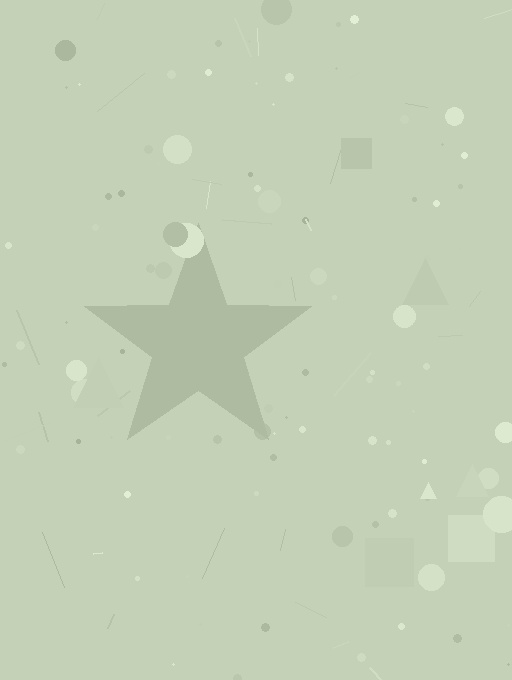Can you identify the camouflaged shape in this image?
The camouflaged shape is a star.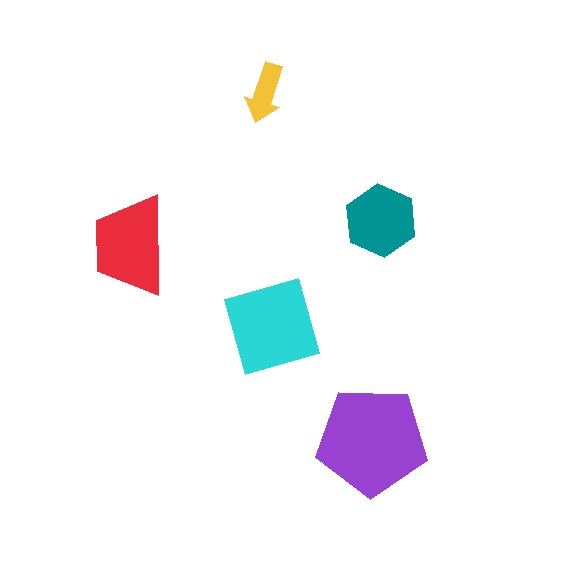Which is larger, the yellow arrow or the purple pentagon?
The purple pentagon.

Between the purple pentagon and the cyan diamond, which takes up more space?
The purple pentagon.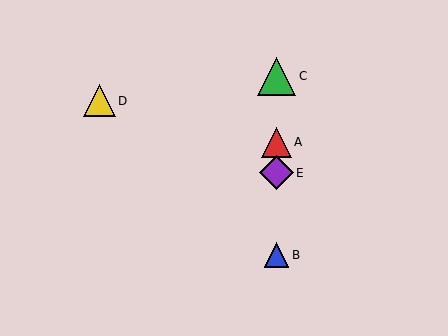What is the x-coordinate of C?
Object C is at x≈277.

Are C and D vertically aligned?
No, C is at x≈277 and D is at x≈99.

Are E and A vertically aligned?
Yes, both are at x≈277.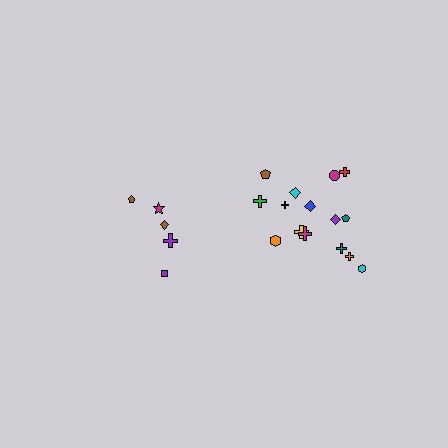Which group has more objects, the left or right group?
The right group.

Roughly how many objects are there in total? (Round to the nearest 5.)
Roughly 20 objects in total.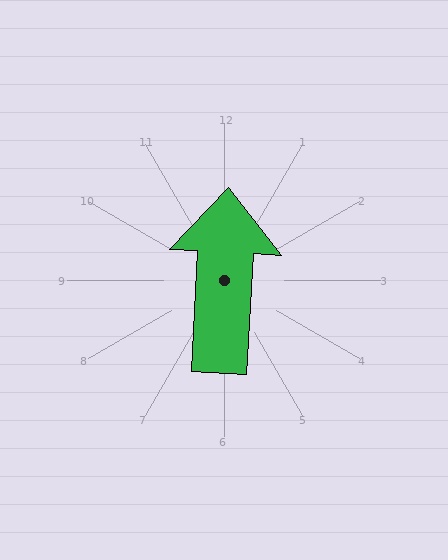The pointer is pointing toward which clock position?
Roughly 12 o'clock.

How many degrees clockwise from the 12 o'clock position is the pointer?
Approximately 3 degrees.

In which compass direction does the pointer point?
North.